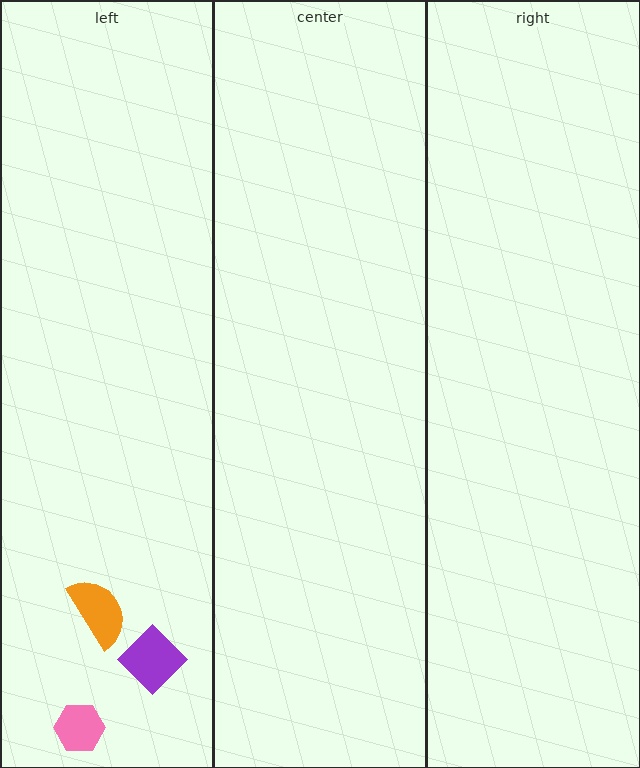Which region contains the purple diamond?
The left region.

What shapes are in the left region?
The pink hexagon, the purple diamond, the orange semicircle.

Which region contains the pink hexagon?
The left region.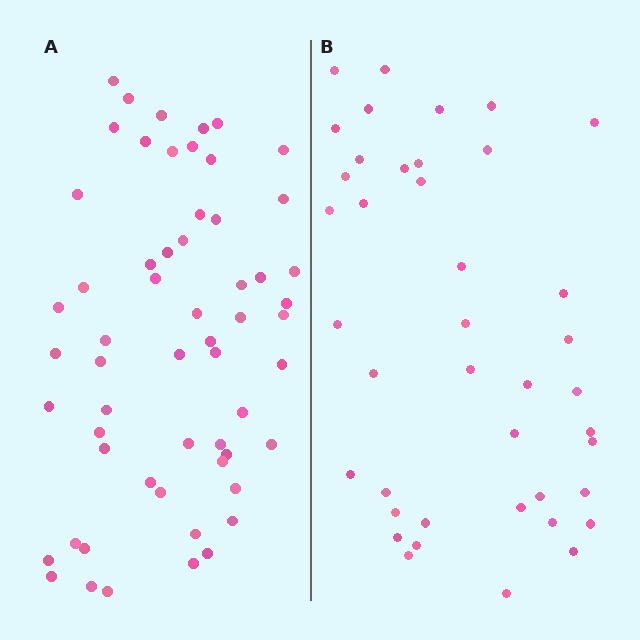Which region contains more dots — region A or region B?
Region A (the left region) has more dots.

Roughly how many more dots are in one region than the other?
Region A has approximately 15 more dots than region B.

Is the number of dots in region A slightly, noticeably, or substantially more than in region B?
Region A has noticeably more, but not dramatically so. The ratio is roughly 1.4 to 1.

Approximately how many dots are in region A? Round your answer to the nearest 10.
About 60 dots. (The exact count is 58, which rounds to 60.)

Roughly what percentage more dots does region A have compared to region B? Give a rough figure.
About 40% more.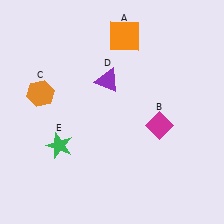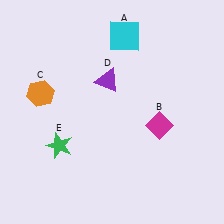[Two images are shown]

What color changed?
The square (A) changed from orange in Image 1 to cyan in Image 2.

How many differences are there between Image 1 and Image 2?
There is 1 difference between the two images.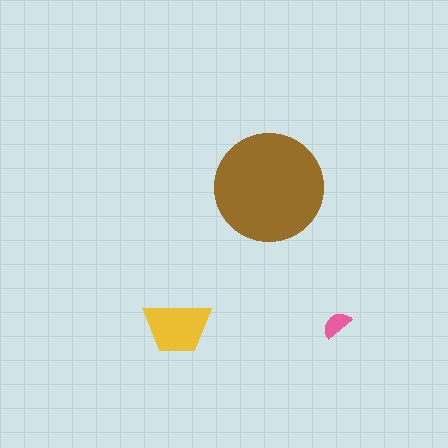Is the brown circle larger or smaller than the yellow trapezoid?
Larger.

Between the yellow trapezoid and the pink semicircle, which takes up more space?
The yellow trapezoid.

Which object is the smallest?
The pink semicircle.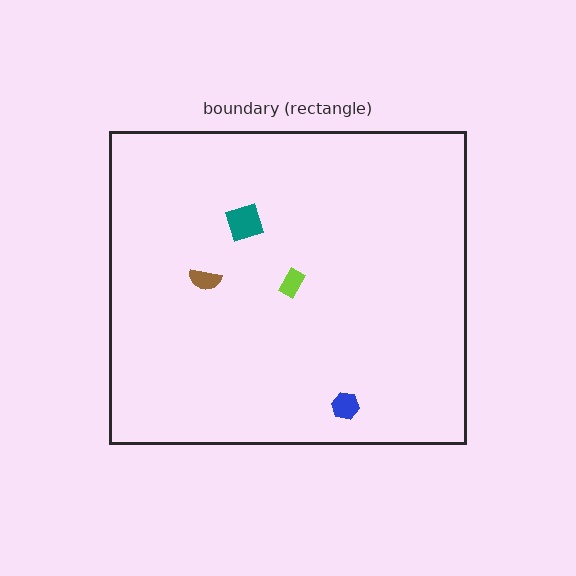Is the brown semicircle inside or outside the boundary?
Inside.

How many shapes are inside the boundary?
4 inside, 0 outside.